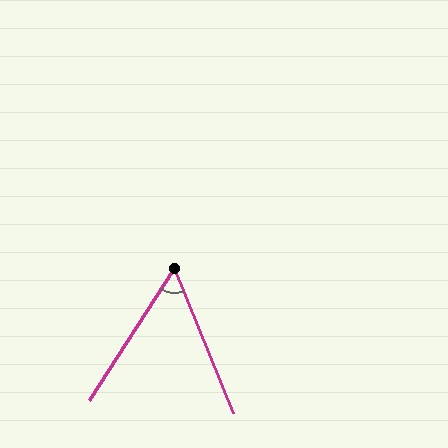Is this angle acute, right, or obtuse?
It is acute.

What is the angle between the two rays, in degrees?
Approximately 55 degrees.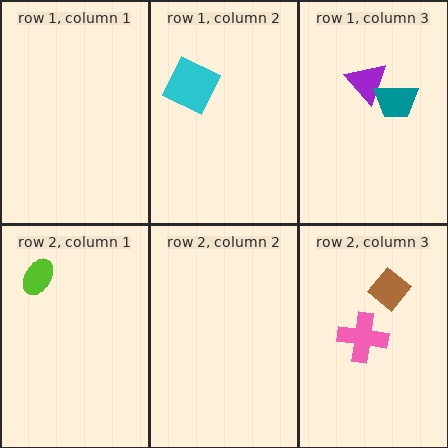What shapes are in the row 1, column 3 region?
The purple triangle, the teal trapezoid.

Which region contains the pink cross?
The row 2, column 3 region.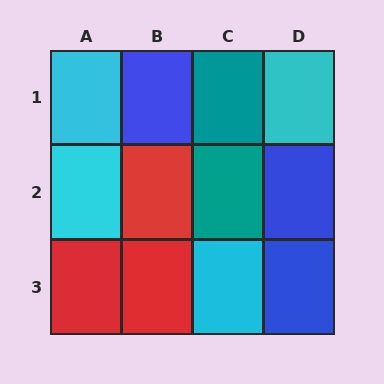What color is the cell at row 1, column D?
Cyan.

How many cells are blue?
3 cells are blue.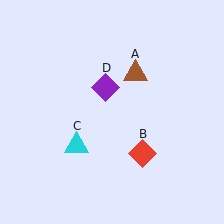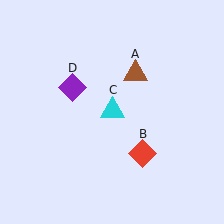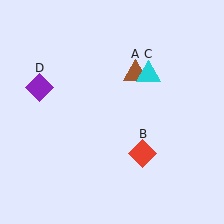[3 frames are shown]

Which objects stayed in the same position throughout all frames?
Brown triangle (object A) and red diamond (object B) remained stationary.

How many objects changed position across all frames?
2 objects changed position: cyan triangle (object C), purple diamond (object D).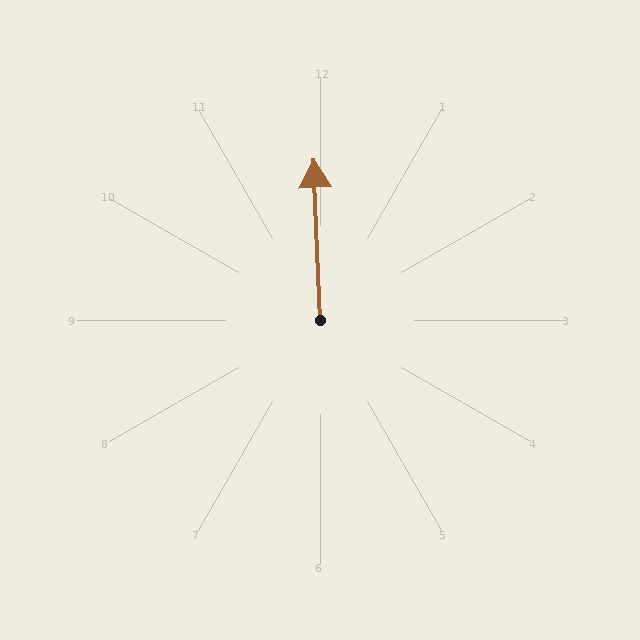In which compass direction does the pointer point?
North.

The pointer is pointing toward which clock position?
Roughly 12 o'clock.